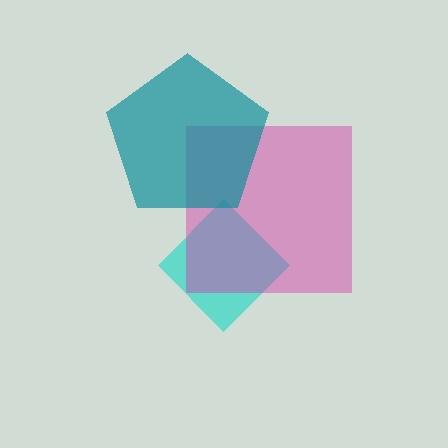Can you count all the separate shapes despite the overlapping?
Yes, there are 3 separate shapes.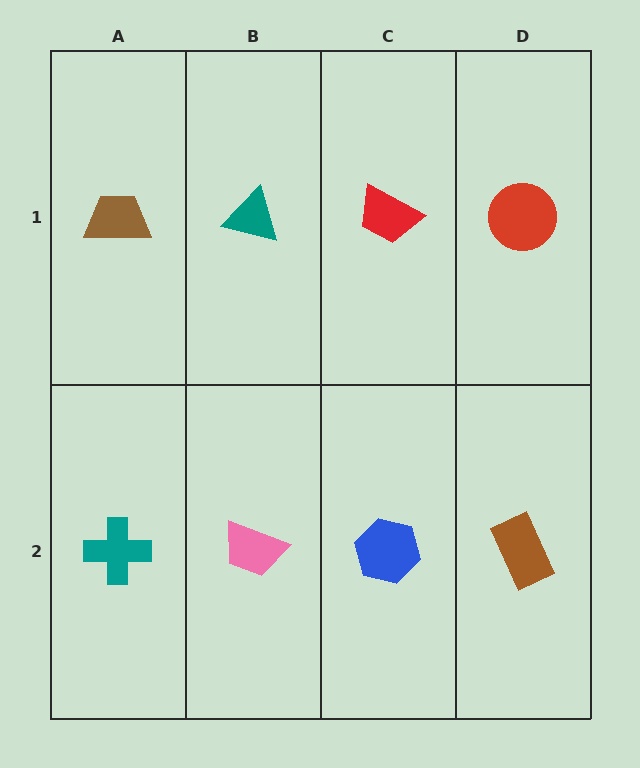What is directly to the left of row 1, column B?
A brown trapezoid.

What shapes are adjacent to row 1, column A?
A teal cross (row 2, column A), a teal triangle (row 1, column B).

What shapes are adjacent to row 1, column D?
A brown rectangle (row 2, column D), a red trapezoid (row 1, column C).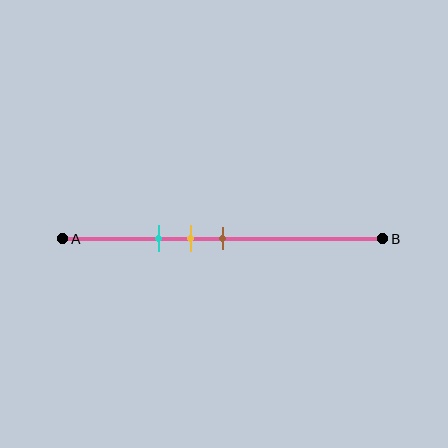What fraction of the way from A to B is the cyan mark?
The cyan mark is approximately 30% (0.3) of the way from A to B.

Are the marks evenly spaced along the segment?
Yes, the marks are approximately evenly spaced.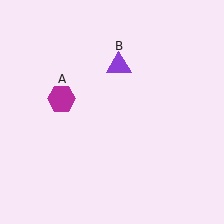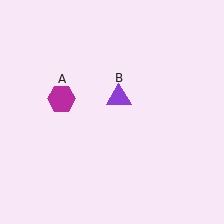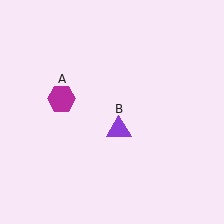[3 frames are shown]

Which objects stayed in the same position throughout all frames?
Magenta hexagon (object A) remained stationary.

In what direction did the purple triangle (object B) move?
The purple triangle (object B) moved down.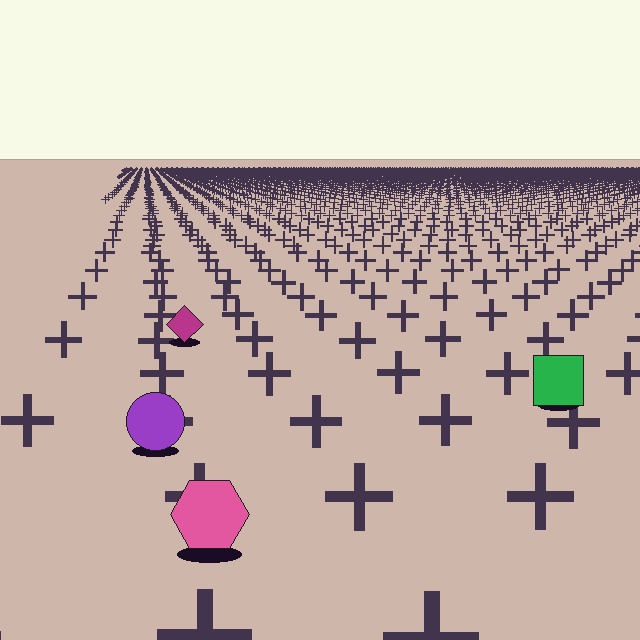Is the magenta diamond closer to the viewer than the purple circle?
No. The purple circle is closer — you can tell from the texture gradient: the ground texture is coarser near it.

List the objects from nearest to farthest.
From nearest to farthest: the pink hexagon, the purple circle, the green square, the magenta diamond.